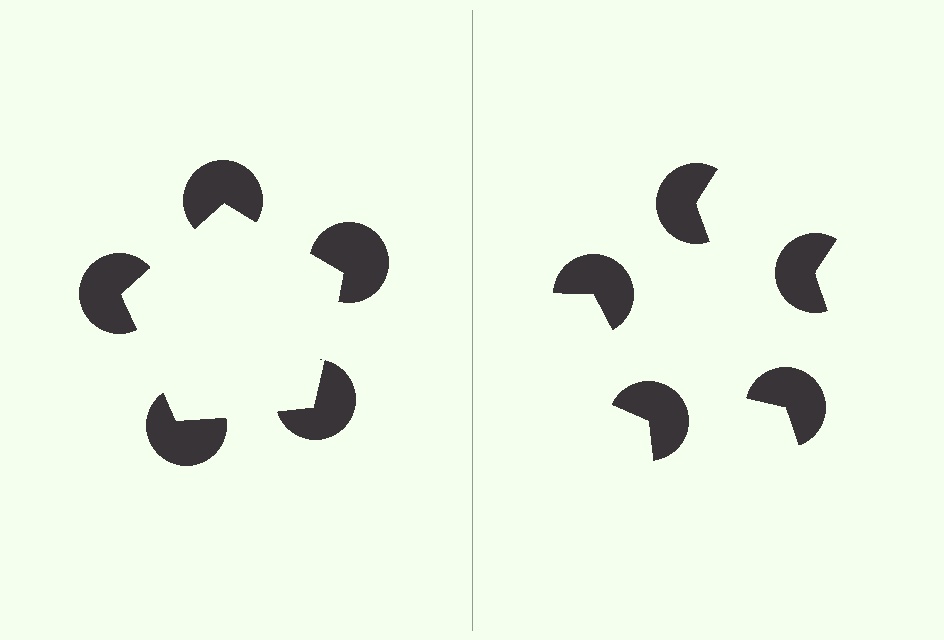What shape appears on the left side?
An illusory pentagon.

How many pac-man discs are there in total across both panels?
10 — 5 on each side.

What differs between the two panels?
The pac-man discs are positioned identically on both sides; only the wedge orientations differ. On the left they align to a pentagon; on the right they are misaligned.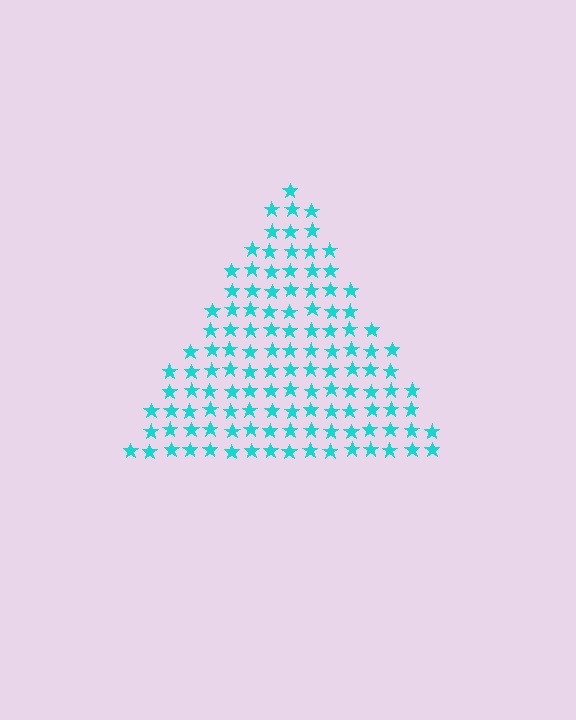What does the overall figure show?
The overall figure shows a triangle.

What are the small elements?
The small elements are stars.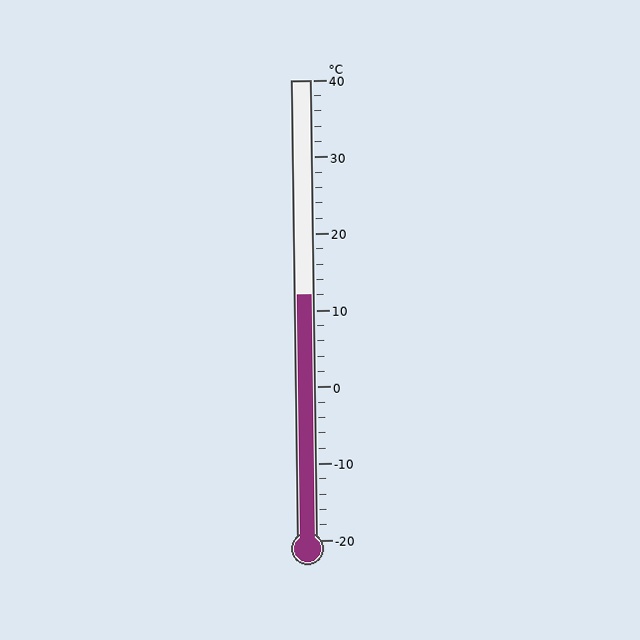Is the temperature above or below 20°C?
The temperature is below 20°C.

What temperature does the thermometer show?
The thermometer shows approximately 12°C.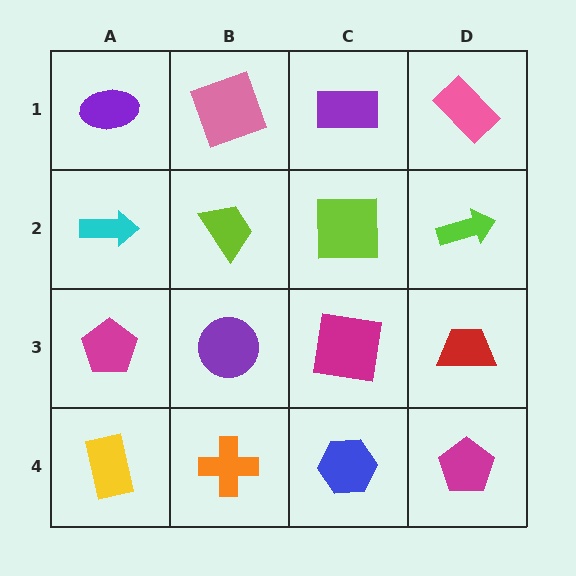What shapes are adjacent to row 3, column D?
A lime arrow (row 2, column D), a magenta pentagon (row 4, column D), a magenta square (row 3, column C).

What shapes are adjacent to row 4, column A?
A magenta pentagon (row 3, column A), an orange cross (row 4, column B).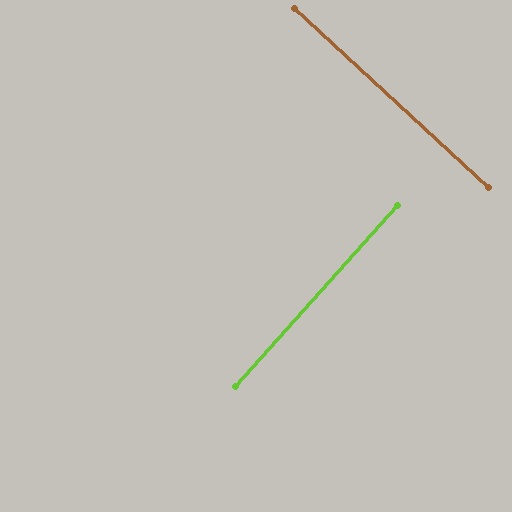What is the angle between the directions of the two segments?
Approximately 89 degrees.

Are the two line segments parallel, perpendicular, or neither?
Perpendicular — they meet at approximately 89°.